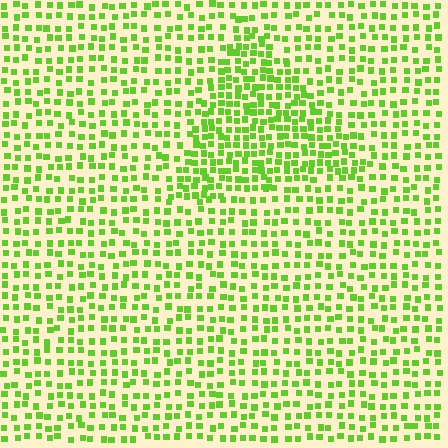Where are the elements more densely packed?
The elements are more densely packed inside the triangle boundary.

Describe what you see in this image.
The image contains small lime elements arranged at two different densities. A triangle-shaped region is visible where the elements are more densely packed than the surrounding area.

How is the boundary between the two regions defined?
The boundary is defined by a change in element density (approximately 1.7x ratio). All elements are the same color, size, and shape.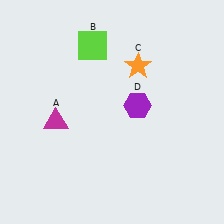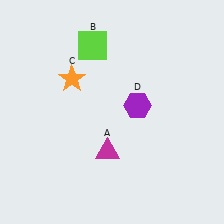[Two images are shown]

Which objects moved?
The objects that moved are: the magenta triangle (A), the orange star (C).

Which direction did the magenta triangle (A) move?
The magenta triangle (A) moved right.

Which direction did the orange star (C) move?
The orange star (C) moved left.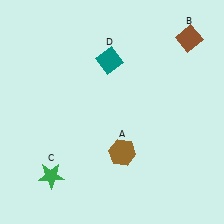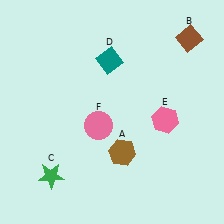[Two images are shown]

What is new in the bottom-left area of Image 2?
A pink circle (F) was added in the bottom-left area of Image 2.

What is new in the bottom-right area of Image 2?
A pink hexagon (E) was added in the bottom-right area of Image 2.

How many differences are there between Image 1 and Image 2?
There are 2 differences between the two images.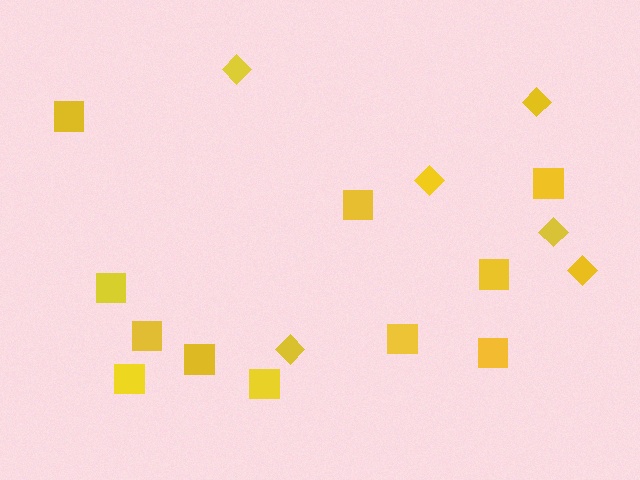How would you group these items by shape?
There are 2 groups: one group of squares (11) and one group of diamonds (6).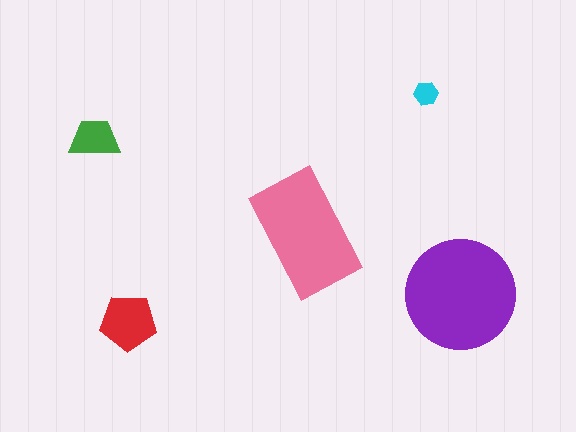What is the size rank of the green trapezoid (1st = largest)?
4th.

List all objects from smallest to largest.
The cyan hexagon, the green trapezoid, the red pentagon, the pink rectangle, the purple circle.